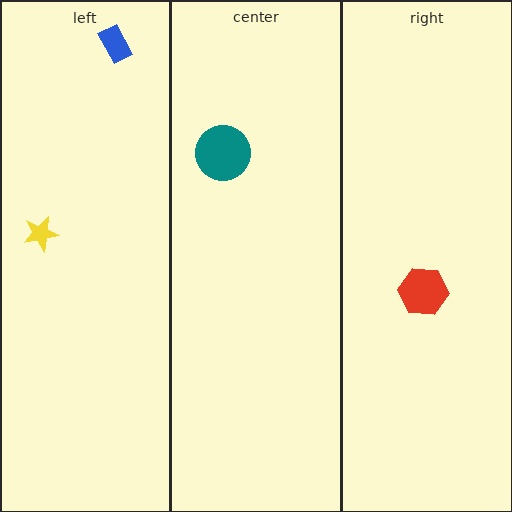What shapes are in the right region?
The red hexagon.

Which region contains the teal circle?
The center region.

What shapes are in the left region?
The blue rectangle, the yellow star.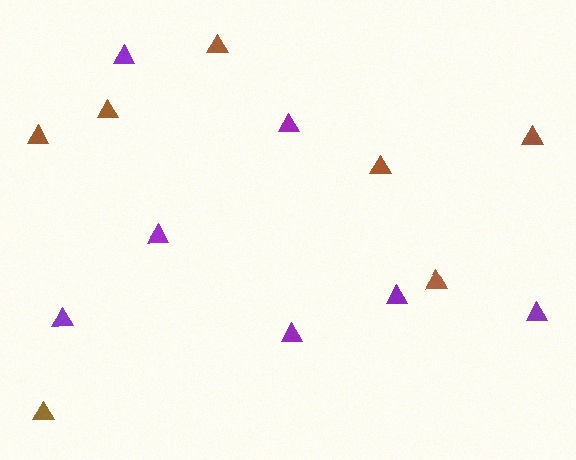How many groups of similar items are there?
There are 2 groups: one group of purple triangles (7) and one group of brown triangles (7).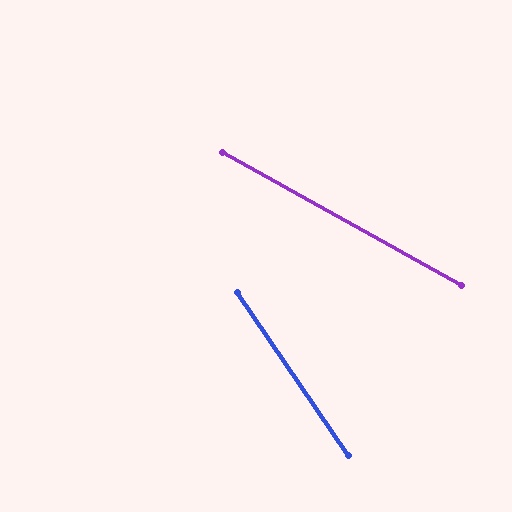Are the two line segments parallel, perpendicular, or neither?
Neither parallel nor perpendicular — they differ by about 27°.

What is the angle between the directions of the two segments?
Approximately 27 degrees.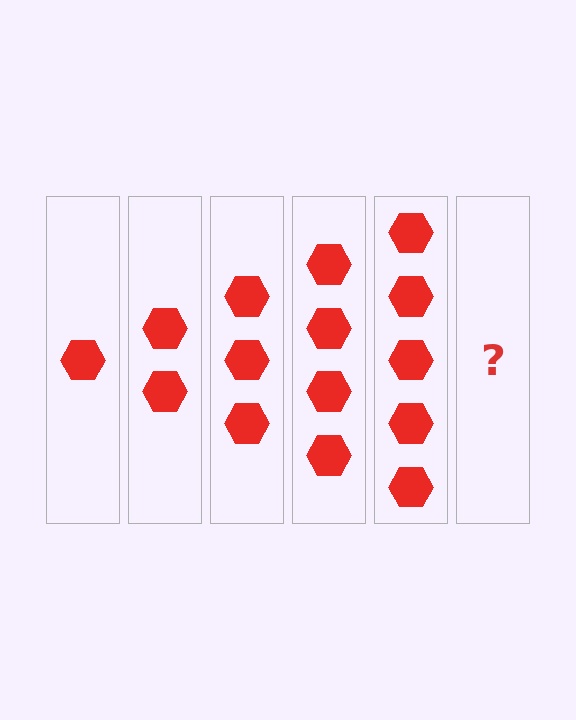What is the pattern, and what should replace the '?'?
The pattern is that each step adds one more hexagon. The '?' should be 6 hexagons.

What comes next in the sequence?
The next element should be 6 hexagons.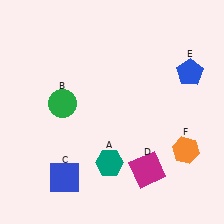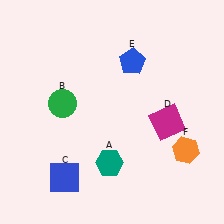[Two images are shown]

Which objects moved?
The objects that moved are: the magenta square (D), the blue pentagon (E).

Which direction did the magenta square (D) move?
The magenta square (D) moved up.